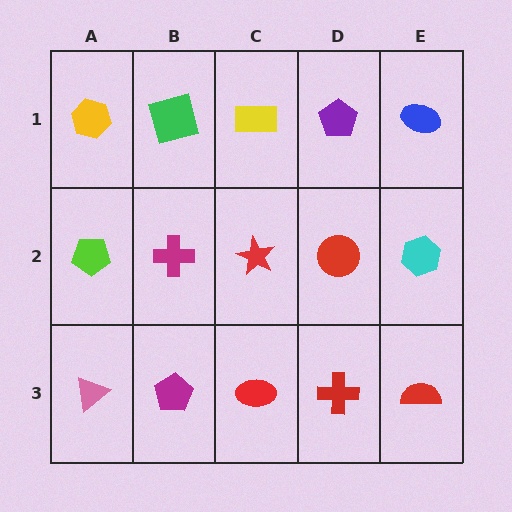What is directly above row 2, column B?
A green square.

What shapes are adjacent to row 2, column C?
A yellow rectangle (row 1, column C), a red ellipse (row 3, column C), a magenta cross (row 2, column B), a red circle (row 2, column D).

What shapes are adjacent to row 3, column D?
A red circle (row 2, column D), a red ellipse (row 3, column C), a red semicircle (row 3, column E).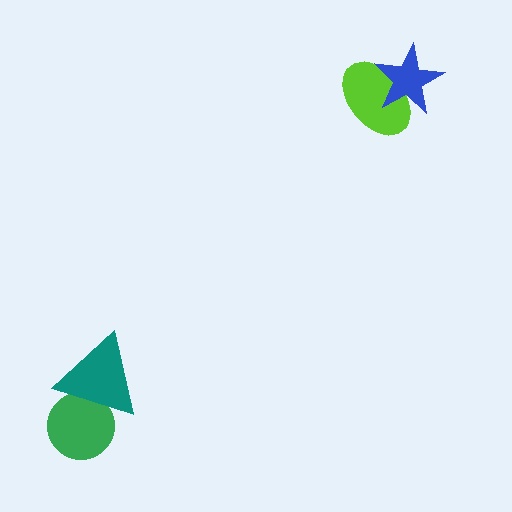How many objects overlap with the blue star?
1 object overlaps with the blue star.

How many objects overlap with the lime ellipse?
1 object overlaps with the lime ellipse.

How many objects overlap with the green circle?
1 object overlaps with the green circle.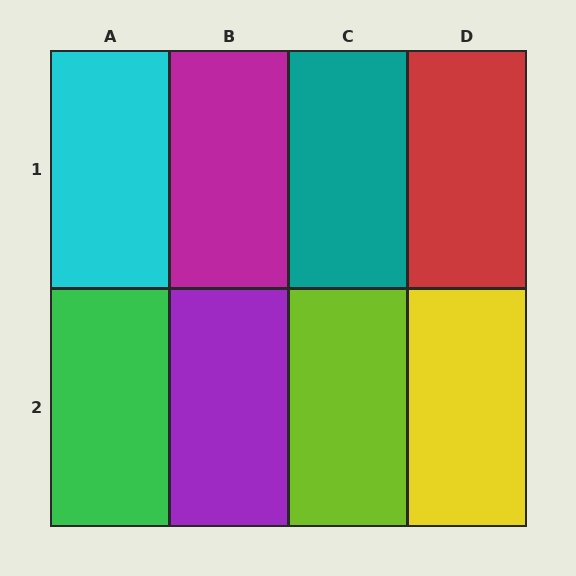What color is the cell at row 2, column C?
Lime.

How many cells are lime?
1 cell is lime.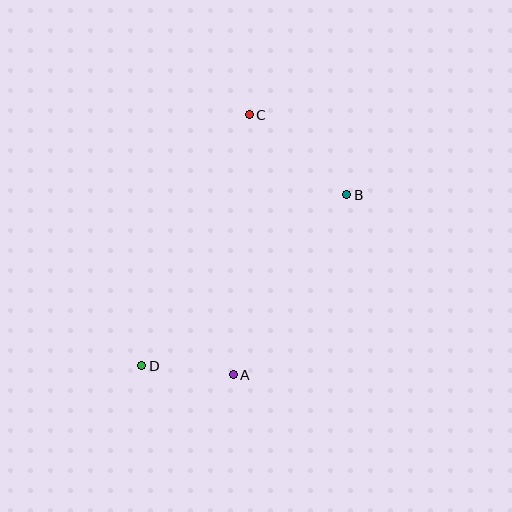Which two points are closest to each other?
Points A and D are closest to each other.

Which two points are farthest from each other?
Points C and D are farthest from each other.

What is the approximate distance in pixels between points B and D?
The distance between B and D is approximately 267 pixels.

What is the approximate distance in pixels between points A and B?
The distance between A and B is approximately 213 pixels.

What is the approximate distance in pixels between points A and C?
The distance between A and C is approximately 261 pixels.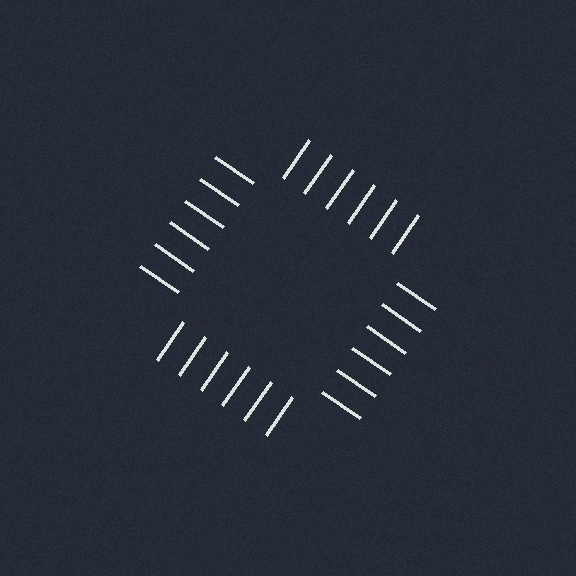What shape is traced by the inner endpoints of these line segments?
An illusory square — the line segments terminate on its edges but no continuous stroke is drawn.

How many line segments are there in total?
24 — 6 along each of the 4 edges.